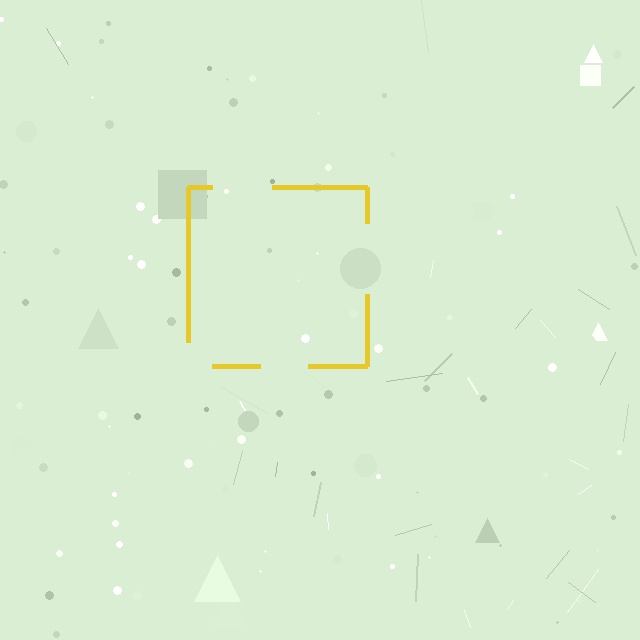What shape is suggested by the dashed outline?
The dashed outline suggests a square.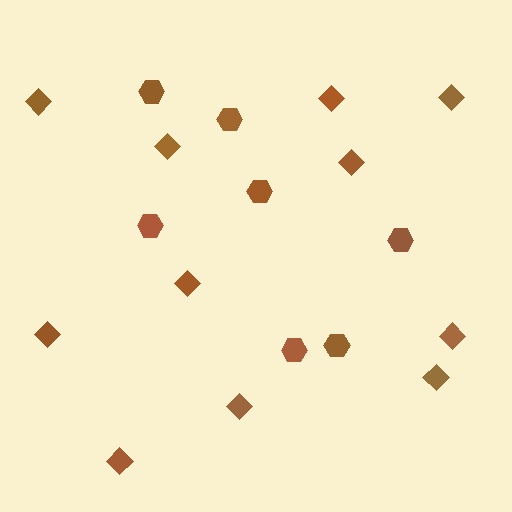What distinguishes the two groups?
There are 2 groups: one group of hexagons (7) and one group of diamonds (11).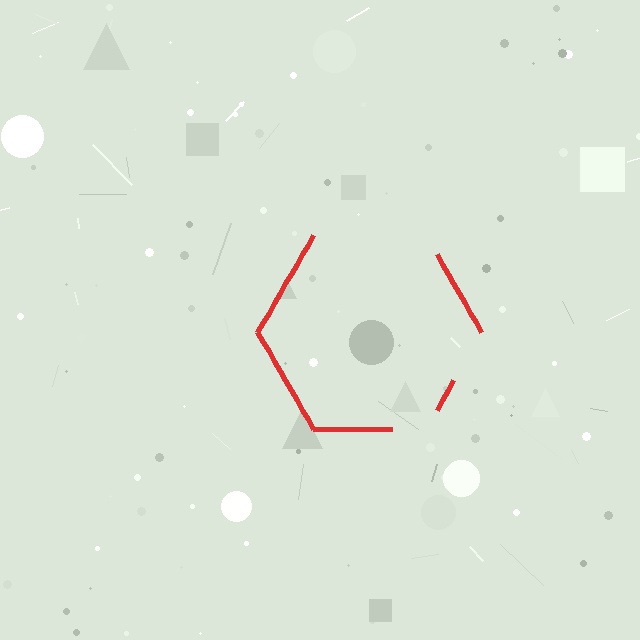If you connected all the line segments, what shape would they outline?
They would outline a hexagon.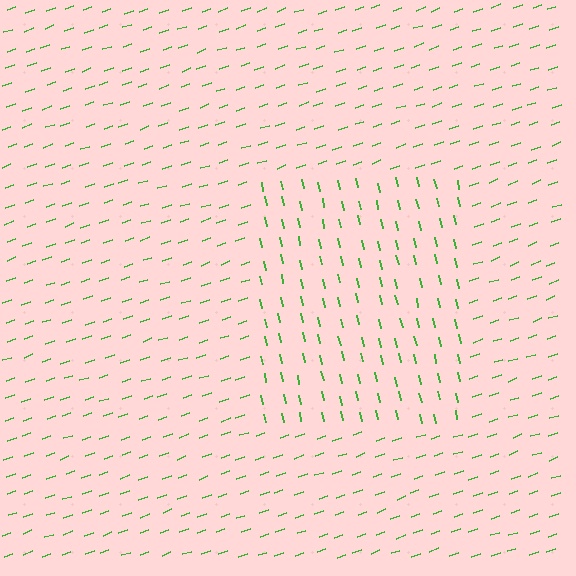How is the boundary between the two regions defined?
The boundary is defined purely by a change in line orientation (approximately 83 degrees difference). All lines are the same color and thickness.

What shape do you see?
I see a rectangle.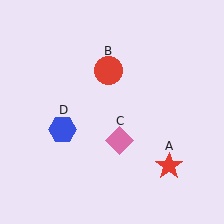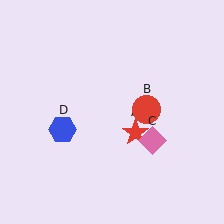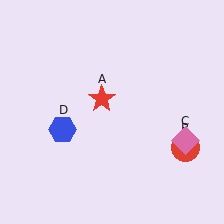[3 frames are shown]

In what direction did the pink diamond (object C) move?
The pink diamond (object C) moved right.